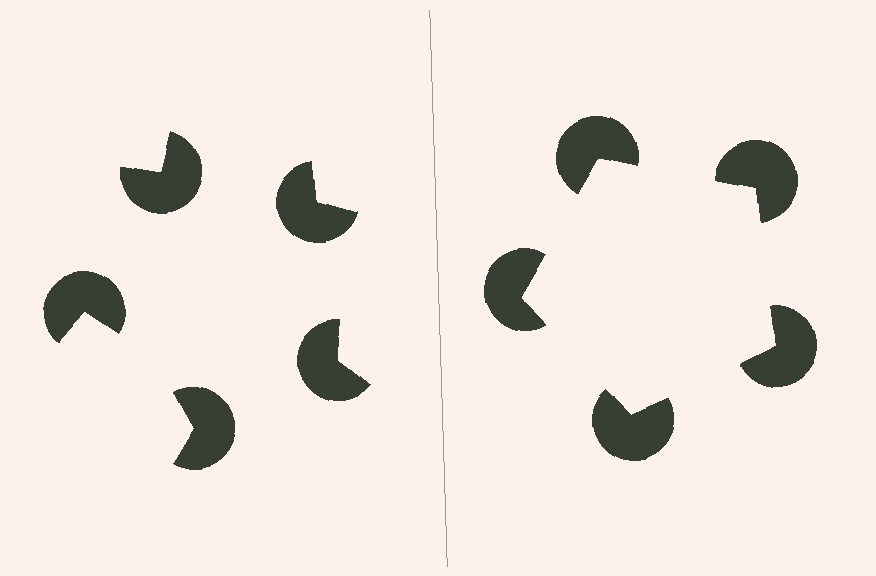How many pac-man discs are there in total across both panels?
10 — 5 on each side.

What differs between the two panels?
The pac-man discs are positioned identically on both sides; only the wedge orientations differ. On the right they align to a pentagon; on the left they are misaligned.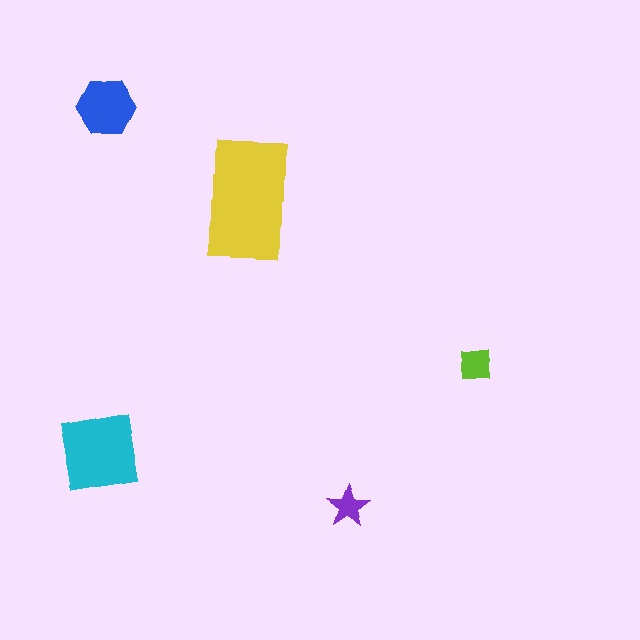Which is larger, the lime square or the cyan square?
The cyan square.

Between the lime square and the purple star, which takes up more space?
The lime square.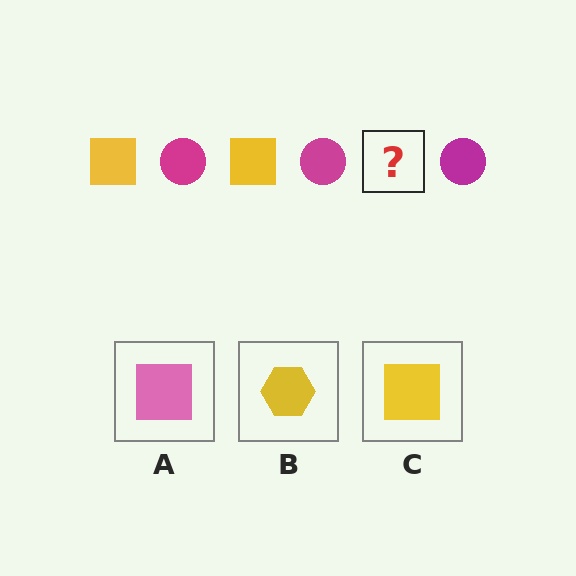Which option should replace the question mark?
Option C.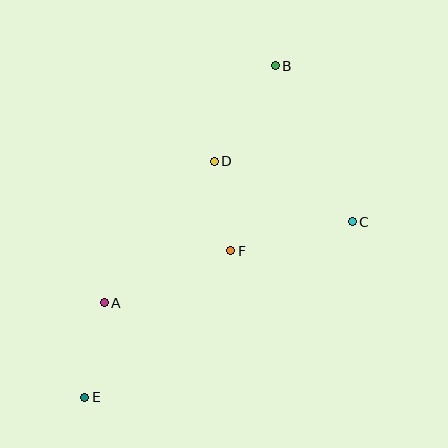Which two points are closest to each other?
Points D and F are closest to each other.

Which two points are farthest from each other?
Points B and E are farthest from each other.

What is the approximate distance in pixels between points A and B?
The distance between A and B is approximately 292 pixels.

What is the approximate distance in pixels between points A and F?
The distance between A and F is approximately 137 pixels.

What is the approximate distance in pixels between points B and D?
The distance between B and D is approximately 114 pixels.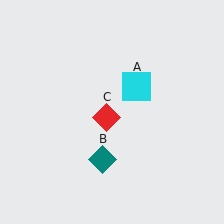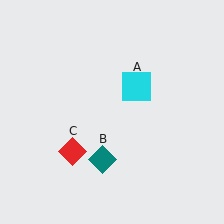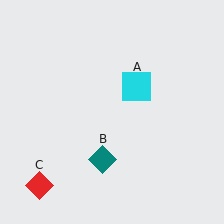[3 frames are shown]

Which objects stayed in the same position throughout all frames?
Cyan square (object A) and teal diamond (object B) remained stationary.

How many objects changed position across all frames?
1 object changed position: red diamond (object C).